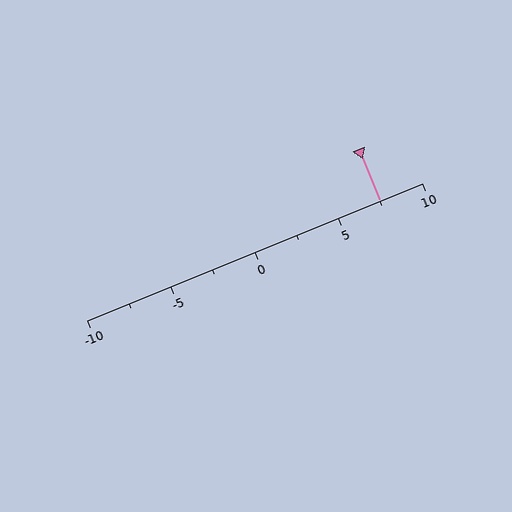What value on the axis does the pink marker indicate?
The marker indicates approximately 7.5.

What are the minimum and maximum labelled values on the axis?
The axis runs from -10 to 10.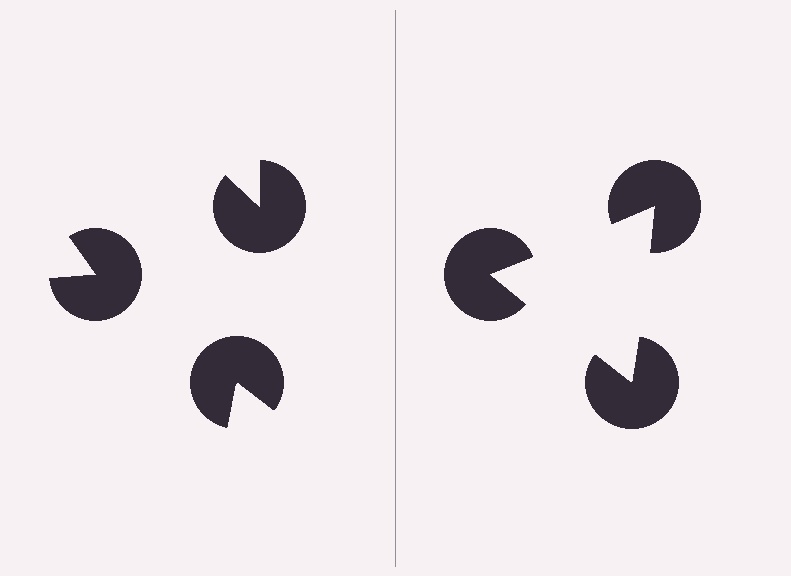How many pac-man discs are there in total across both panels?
6 — 3 on each side.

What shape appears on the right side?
An illusory triangle.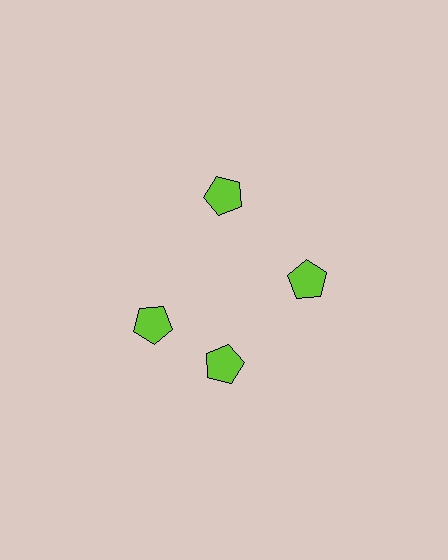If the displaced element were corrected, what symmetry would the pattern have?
It would have 4-fold rotational symmetry — the pattern would map onto itself every 90 degrees.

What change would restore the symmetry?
The symmetry would be restored by rotating it back into even spacing with its neighbors so that all 4 pentagons sit at equal angles and equal distance from the center.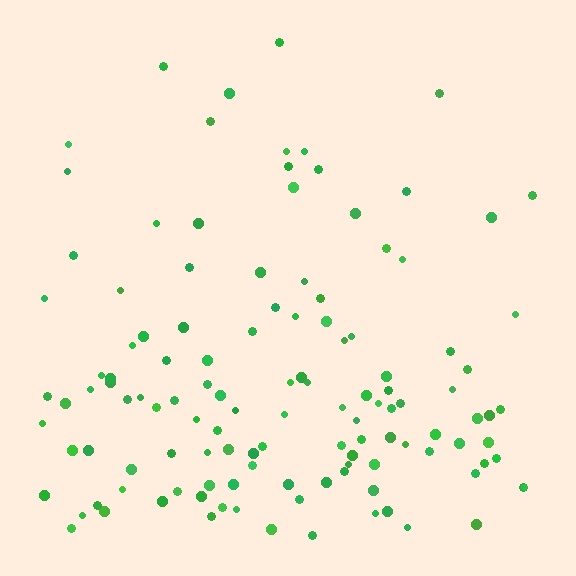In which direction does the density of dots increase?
From top to bottom, with the bottom side densest.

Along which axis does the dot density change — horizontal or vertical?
Vertical.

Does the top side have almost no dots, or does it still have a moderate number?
Still a moderate number, just noticeably fewer than the bottom.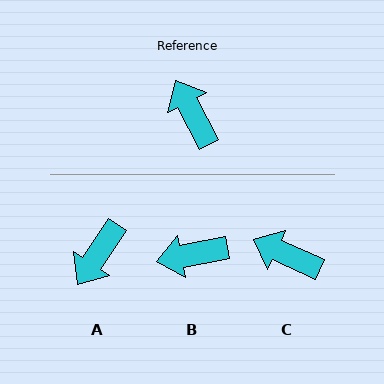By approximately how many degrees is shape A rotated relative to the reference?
Approximately 119 degrees counter-clockwise.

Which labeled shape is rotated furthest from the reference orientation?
A, about 119 degrees away.